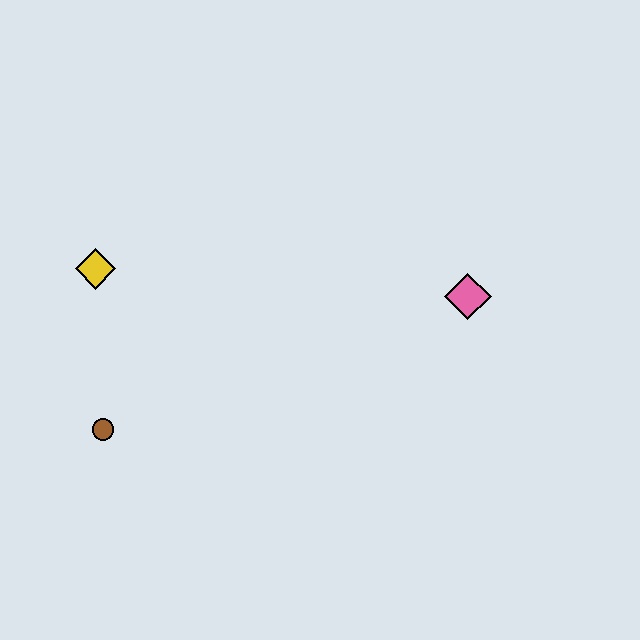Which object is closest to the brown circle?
The yellow diamond is closest to the brown circle.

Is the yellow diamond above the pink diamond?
Yes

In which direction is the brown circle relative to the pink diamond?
The brown circle is to the left of the pink diamond.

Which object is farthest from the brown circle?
The pink diamond is farthest from the brown circle.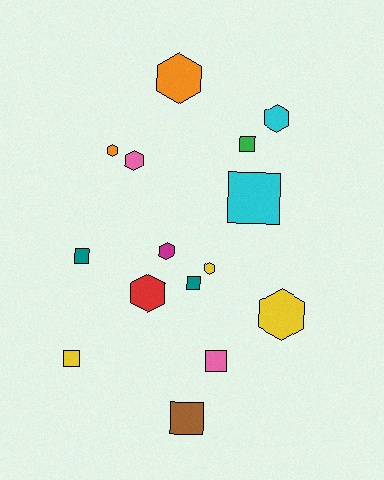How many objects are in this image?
There are 15 objects.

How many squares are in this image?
There are 7 squares.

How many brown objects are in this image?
There is 1 brown object.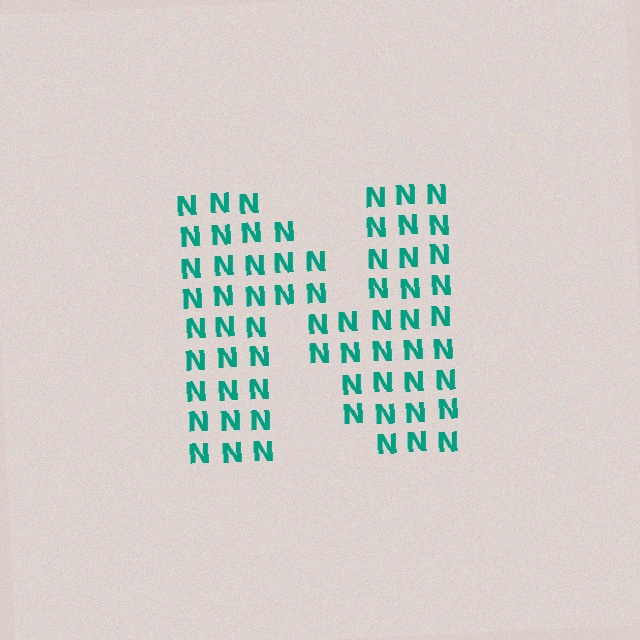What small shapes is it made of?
It is made of small letter N's.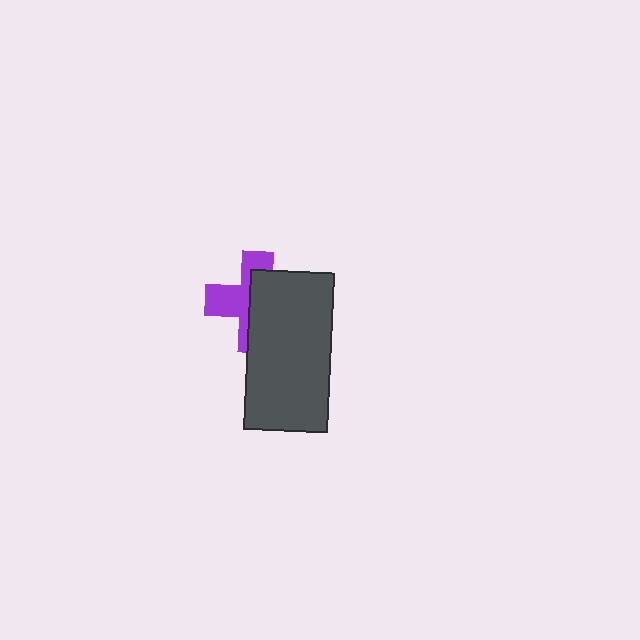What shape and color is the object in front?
The object in front is a dark gray rectangle.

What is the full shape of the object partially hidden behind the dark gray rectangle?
The partially hidden object is a purple cross.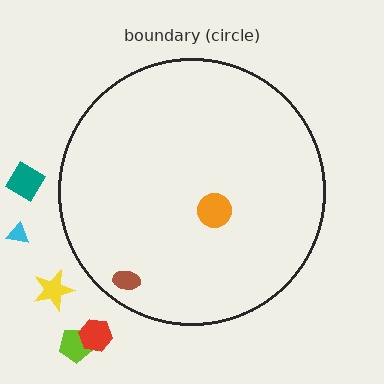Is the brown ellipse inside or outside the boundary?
Inside.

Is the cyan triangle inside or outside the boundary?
Outside.